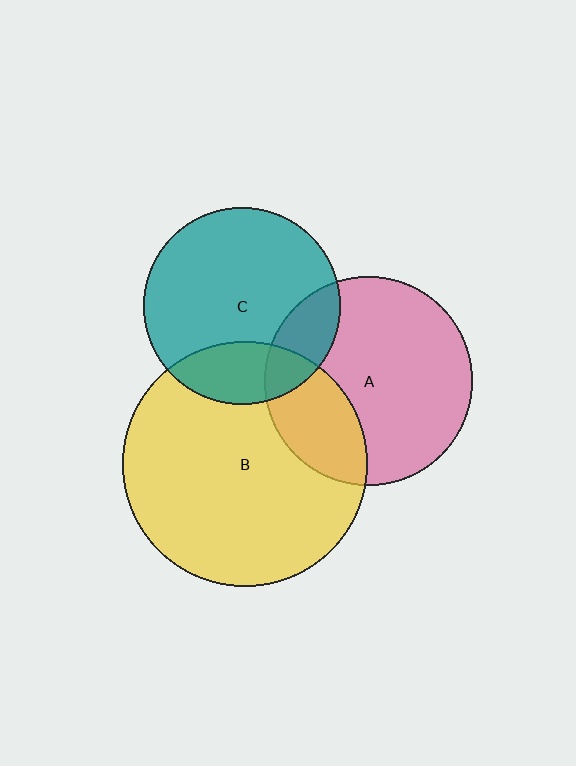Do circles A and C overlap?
Yes.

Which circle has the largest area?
Circle B (yellow).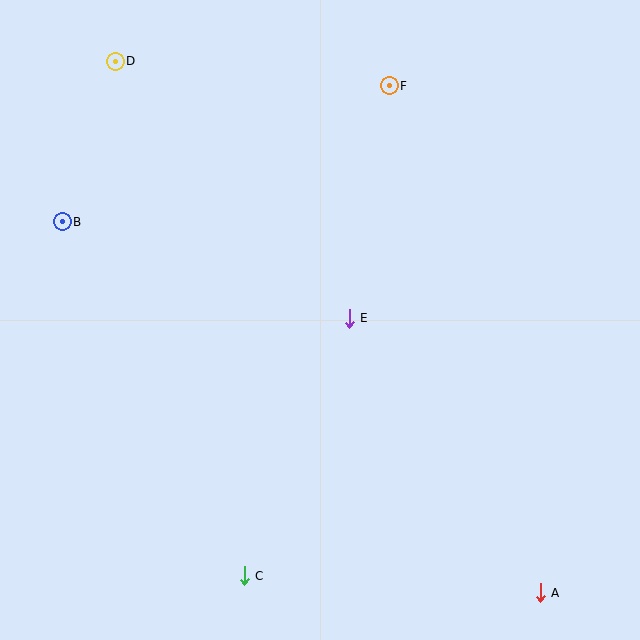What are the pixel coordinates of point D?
Point D is at (115, 61).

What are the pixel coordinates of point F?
Point F is at (389, 86).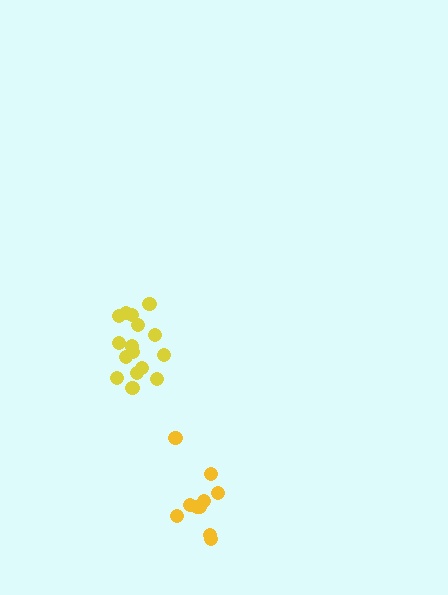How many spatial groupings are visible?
There are 2 spatial groupings.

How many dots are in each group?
Group 1: 11 dots, Group 2: 16 dots (27 total).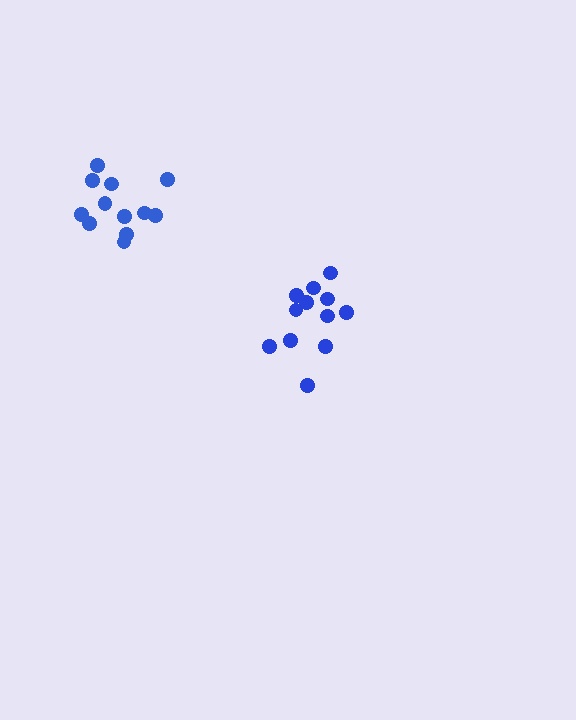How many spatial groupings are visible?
There are 2 spatial groupings.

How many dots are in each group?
Group 1: 12 dots, Group 2: 12 dots (24 total).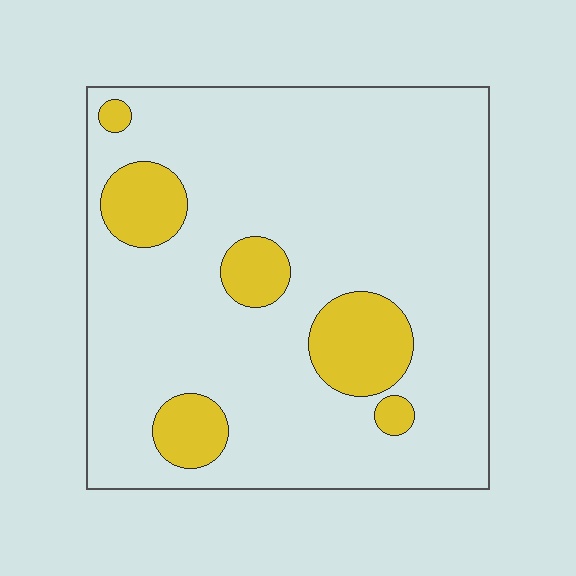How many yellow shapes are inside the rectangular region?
6.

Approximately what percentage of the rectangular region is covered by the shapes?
Approximately 15%.